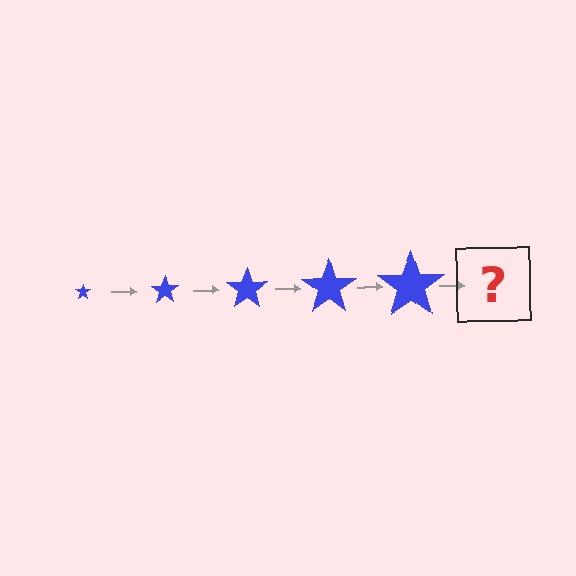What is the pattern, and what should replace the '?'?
The pattern is that the star gets progressively larger each step. The '?' should be a blue star, larger than the previous one.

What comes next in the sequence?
The next element should be a blue star, larger than the previous one.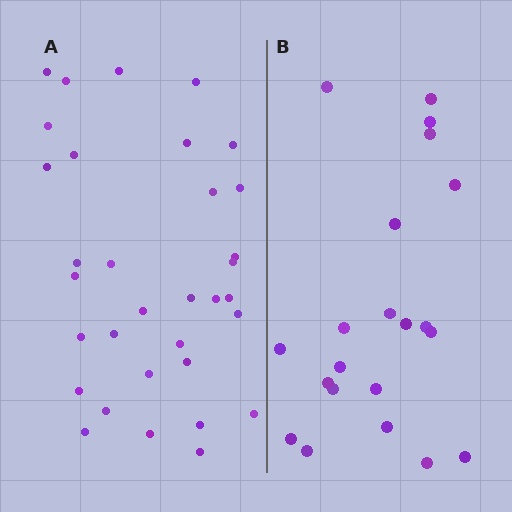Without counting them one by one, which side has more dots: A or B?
Region A (the left region) has more dots.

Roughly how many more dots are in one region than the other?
Region A has roughly 12 or so more dots than region B.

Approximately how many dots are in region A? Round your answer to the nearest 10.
About 30 dots. (The exact count is 33, which rounds to 30.)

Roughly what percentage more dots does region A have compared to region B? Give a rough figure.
About 55% more.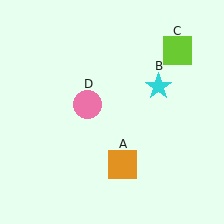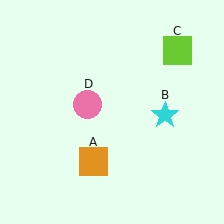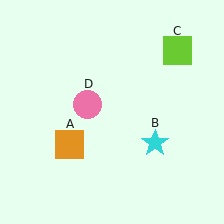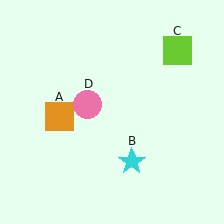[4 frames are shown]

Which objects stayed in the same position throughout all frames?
Lime square (object C) and pink circle (object D) remained stationary.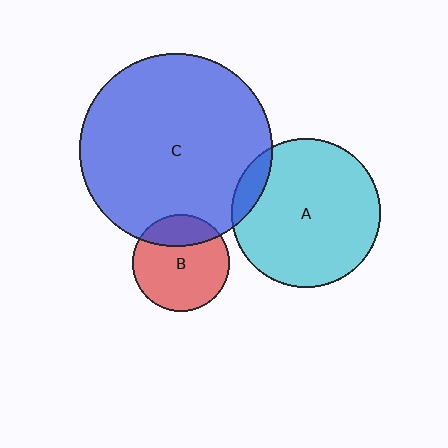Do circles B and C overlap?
Yes.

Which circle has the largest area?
Circle C (blue).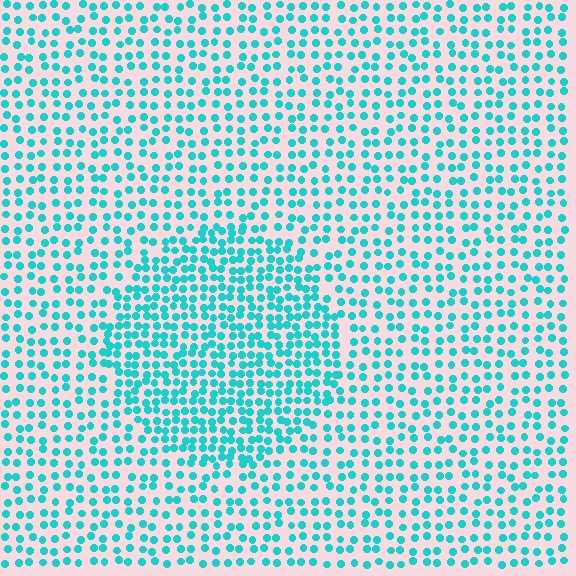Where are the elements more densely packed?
The elements are more densely packed inside the circle boundary.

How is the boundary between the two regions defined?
The boundary is defined by a change in element density (approximately 1.7x ratio). All elements are the same color, size, and shape.